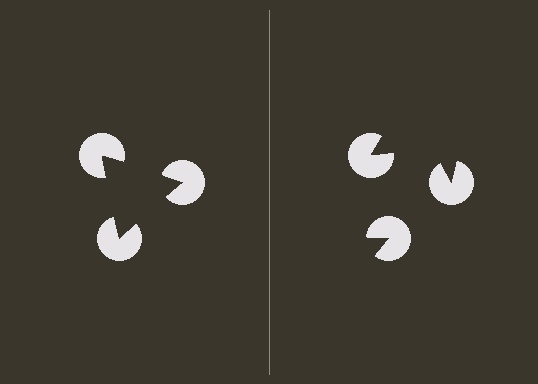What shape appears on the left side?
An illusory triangle.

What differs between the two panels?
The pac-man discs are positioned identically on both sides; only the wedge orientations differ. On the left they align to a triangle; on the right they are misaligned.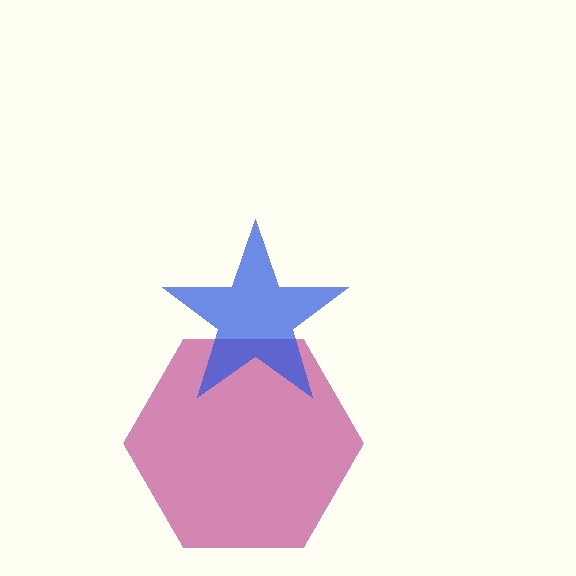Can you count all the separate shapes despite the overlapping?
Yes, there are 2 separate shapes.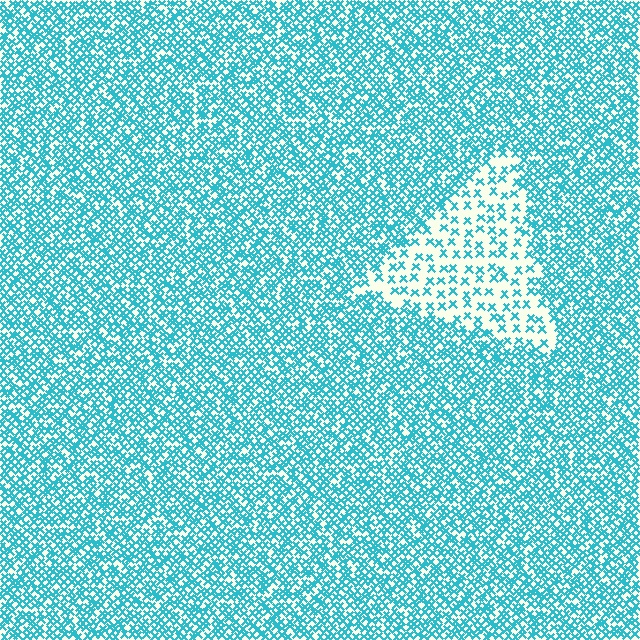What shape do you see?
I see a triangle.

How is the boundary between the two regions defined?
The boundary is defined by a change in element density (approximately 2.7x ratio). All elements are the same color, size, and shape.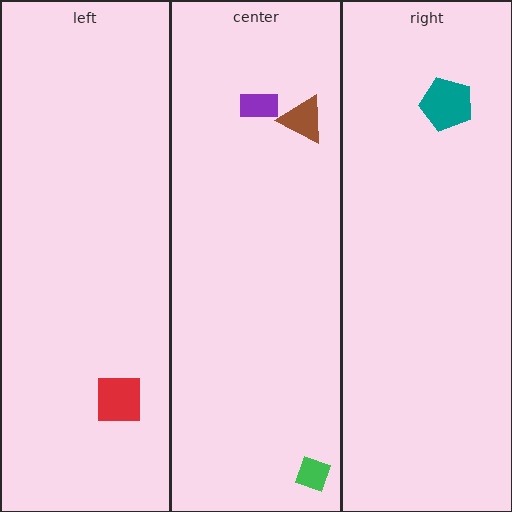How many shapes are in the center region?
3.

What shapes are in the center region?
The green diamond, the purple rectangle, the brown triangle.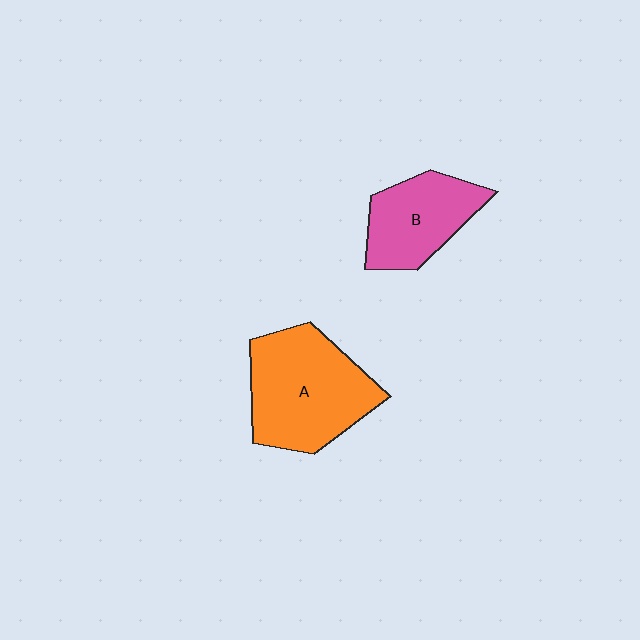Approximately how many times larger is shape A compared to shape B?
Approximately 1.5 times.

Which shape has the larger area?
Shape A (orange).